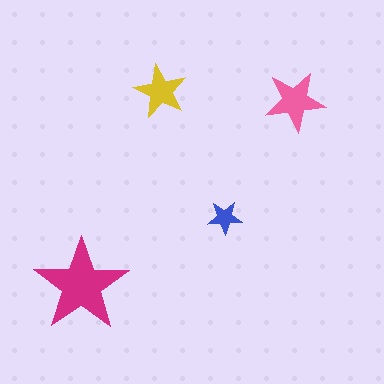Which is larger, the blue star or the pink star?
The pink one.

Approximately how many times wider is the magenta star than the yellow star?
About 2 times wider.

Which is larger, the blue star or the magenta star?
The magenta one.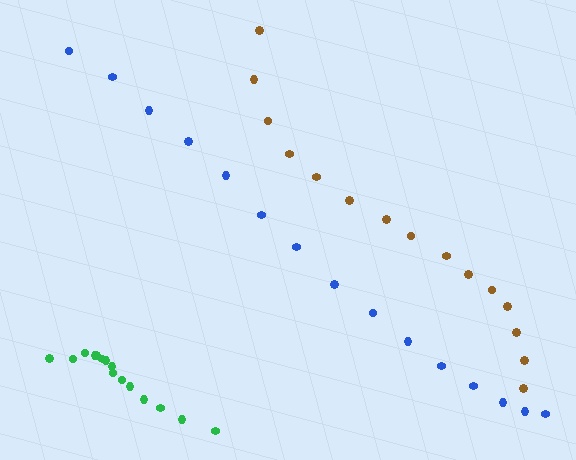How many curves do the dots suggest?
There are 3 distinct paths.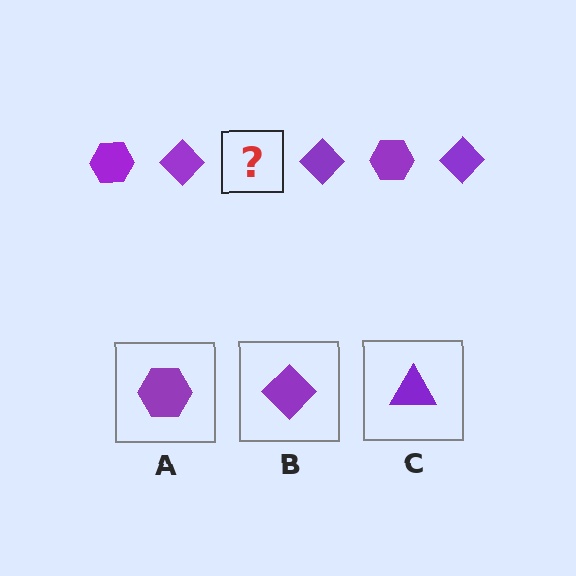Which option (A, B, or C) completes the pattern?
A.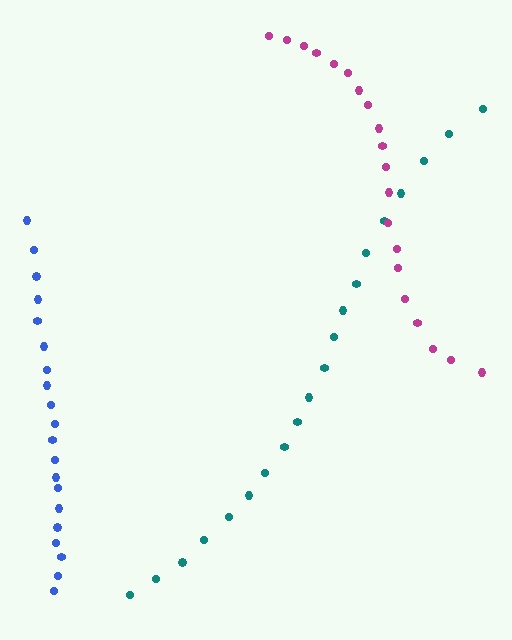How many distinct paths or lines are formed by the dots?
There are 3 distinct paths.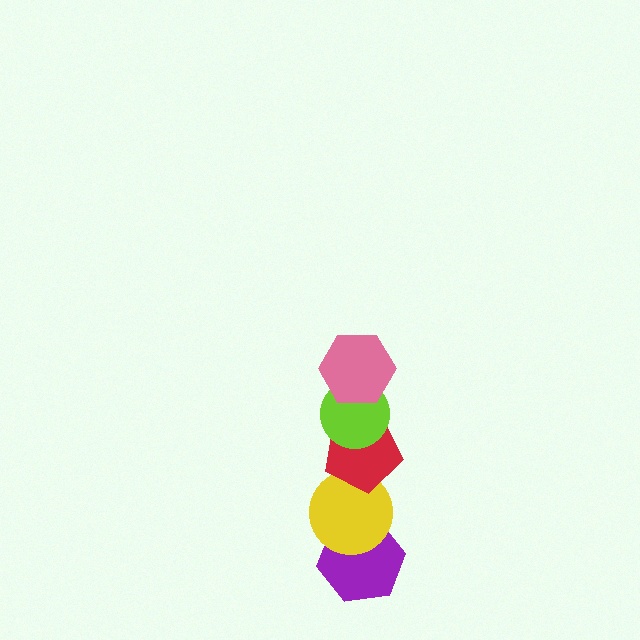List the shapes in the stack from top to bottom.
From top to bottom: the pink hexagon, the lime circle, the red pentagon, the yellow circle, the purple hexagon.